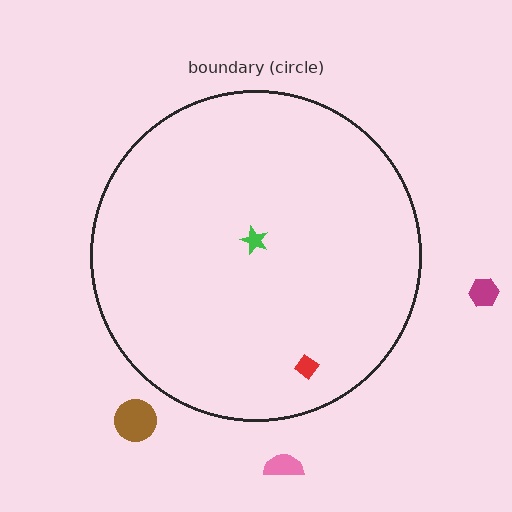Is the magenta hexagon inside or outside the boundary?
Outside.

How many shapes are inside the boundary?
2 inside, 3 outside.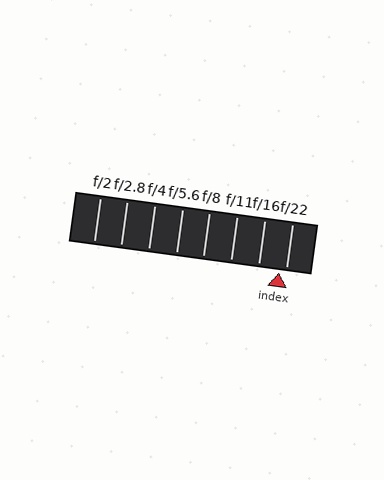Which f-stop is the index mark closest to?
The index mark is closest to f/22.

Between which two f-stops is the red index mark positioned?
The index mark is between f/16 and f/22.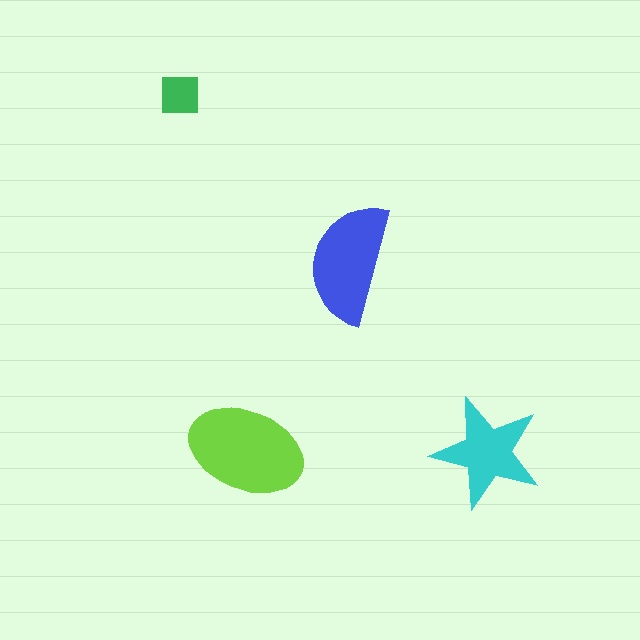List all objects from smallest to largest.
The green square, the cyan star, the blue semicircle, the lime ellipse.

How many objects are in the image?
There are 4 objects in the image.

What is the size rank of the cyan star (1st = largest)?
3rd.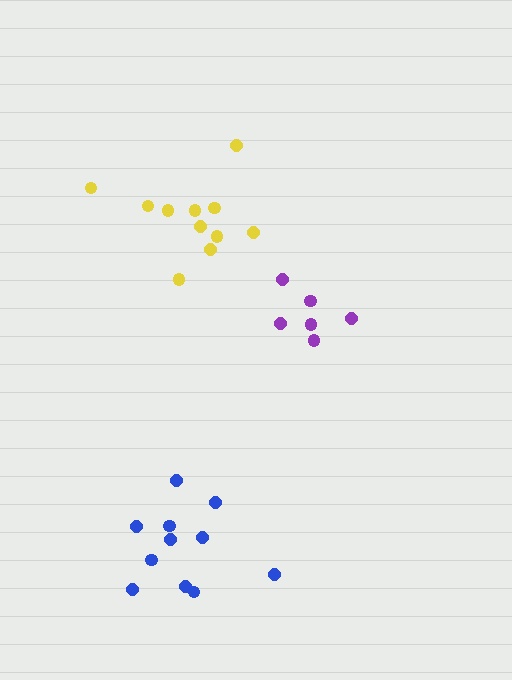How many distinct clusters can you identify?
There are 3 distinct clusters.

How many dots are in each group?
Group 1: 11 dots, Group 2: 11 dots, Group 3: 6 dots (28 total).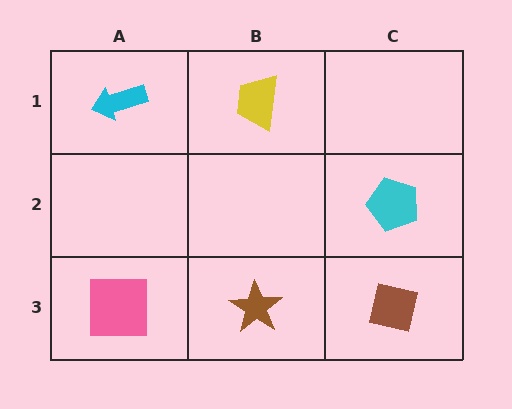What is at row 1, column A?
A cyan arrow.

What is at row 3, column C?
A brown square.